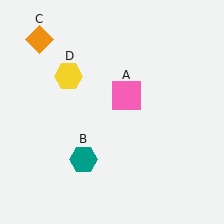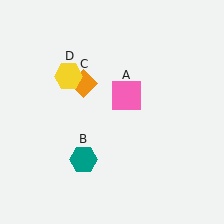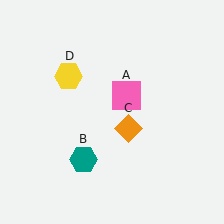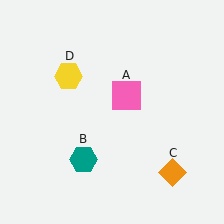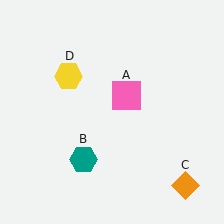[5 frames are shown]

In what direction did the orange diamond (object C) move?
The orange diamond (object C) moved down and to the right.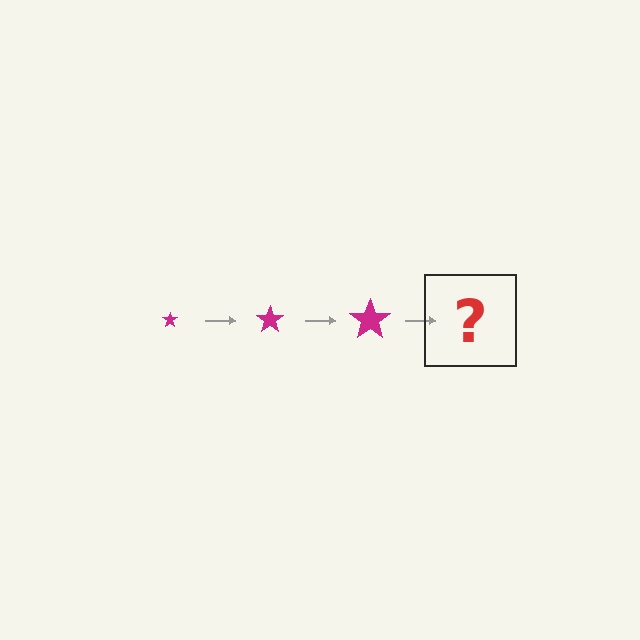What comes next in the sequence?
The next element should be a magenta star, larger than the previous one.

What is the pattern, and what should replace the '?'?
The pattern is that the star gets progressively larger each step. The '?' should be a magenta star, larger than the previous one.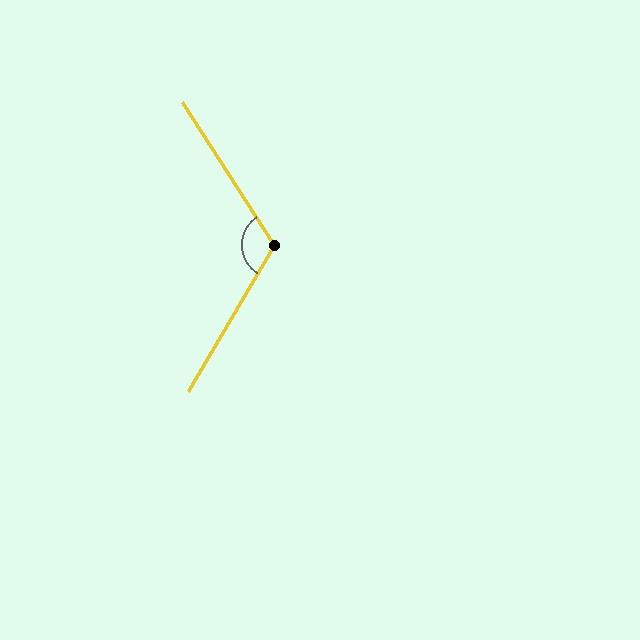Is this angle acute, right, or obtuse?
It is obtuse.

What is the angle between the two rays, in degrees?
Approximately 117 degrees.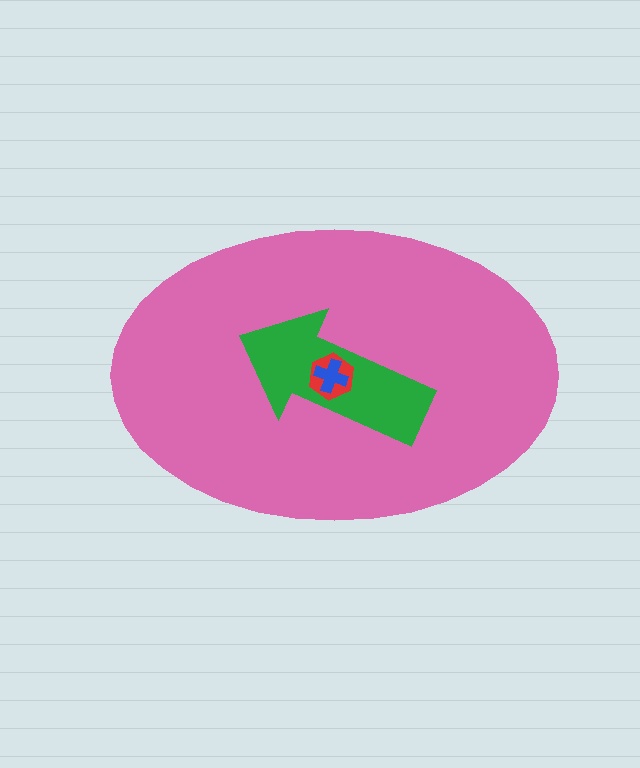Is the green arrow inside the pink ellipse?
Yes.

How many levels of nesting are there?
4.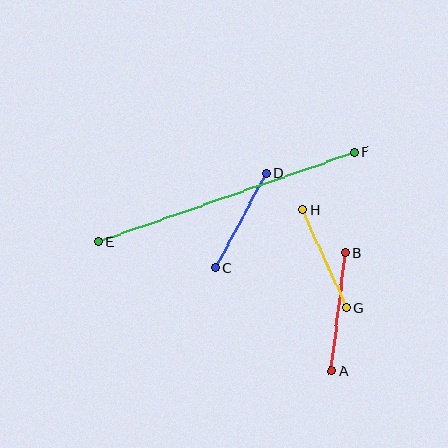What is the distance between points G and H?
The distance is approximately 107 pixels.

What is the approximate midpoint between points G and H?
The midpoint is at approximately (324, 259) pixels.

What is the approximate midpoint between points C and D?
The midpoint is at approximately (241, 221) pixels.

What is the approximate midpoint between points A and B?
The midpoint is at approximately (338, 312) pixels.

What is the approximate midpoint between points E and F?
The midpoint is at approximately (226, 197) pixels.